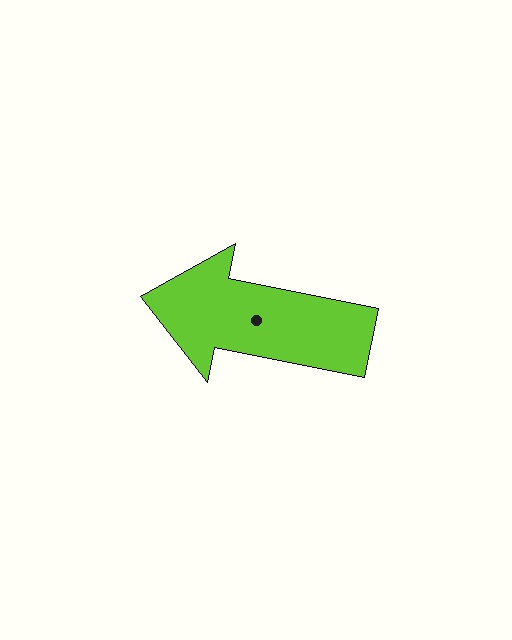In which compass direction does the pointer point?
West.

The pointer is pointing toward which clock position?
Roughly 9 o'clock.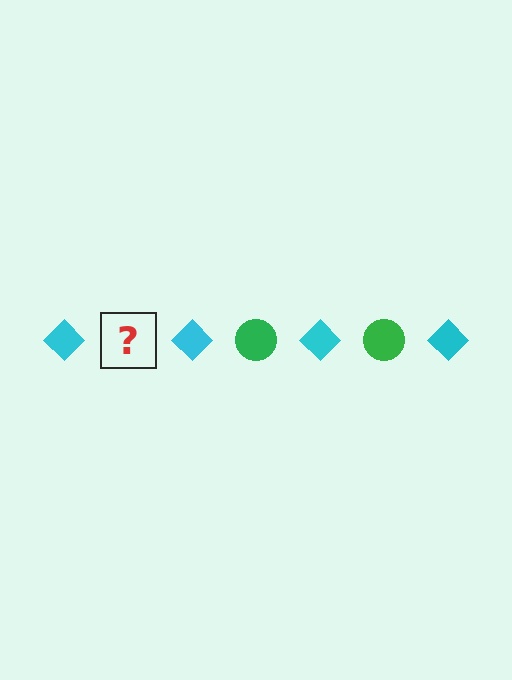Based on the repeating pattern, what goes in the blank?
The blank should be a green circle.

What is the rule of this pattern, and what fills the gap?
The rule is that the pattern alternates between cyan diamond and green circle. The gap should be filled with a green circle.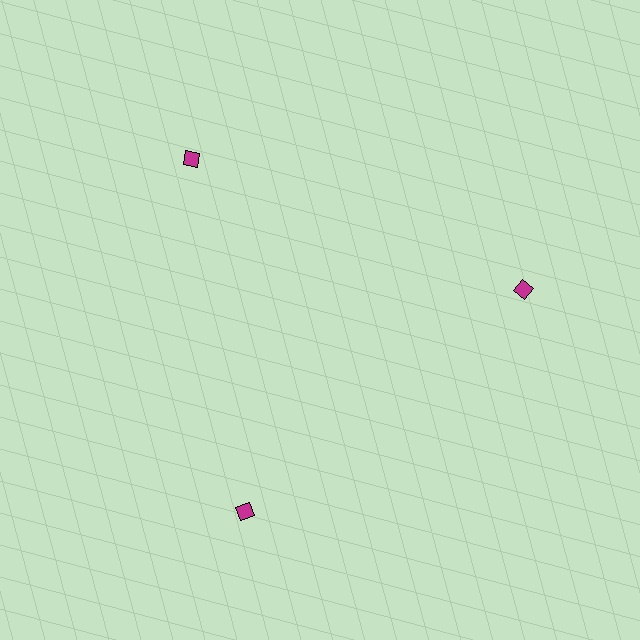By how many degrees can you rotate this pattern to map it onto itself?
The pattern maps onto itself every 120 degrees of rotation.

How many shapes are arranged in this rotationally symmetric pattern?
There are 3 shapes, arranged in 3 groups of 1.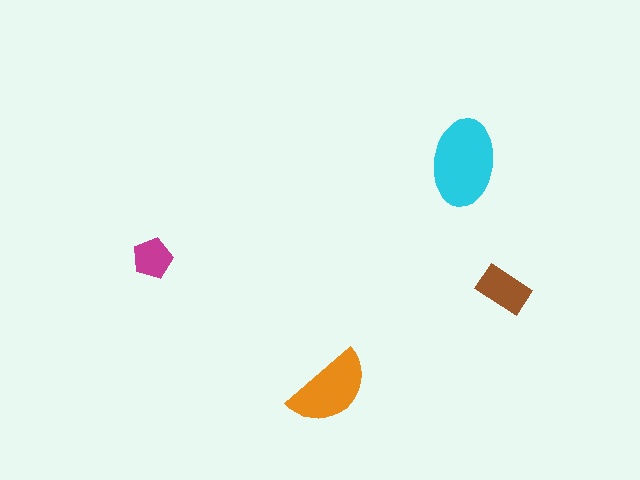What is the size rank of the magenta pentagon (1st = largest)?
4th.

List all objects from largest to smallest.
The cyan ellipse, the orange semicircle, the brown rectangle, the magenta pentagon.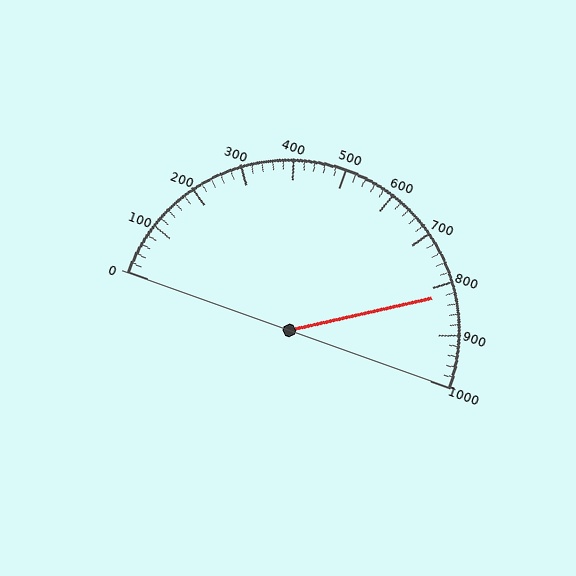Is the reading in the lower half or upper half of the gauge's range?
The reading is in the upper half of the range (0 to 1000).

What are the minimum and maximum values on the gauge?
The gauge ranges from 0 to 1000.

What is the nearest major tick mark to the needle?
The nearest major tick mark is 800.